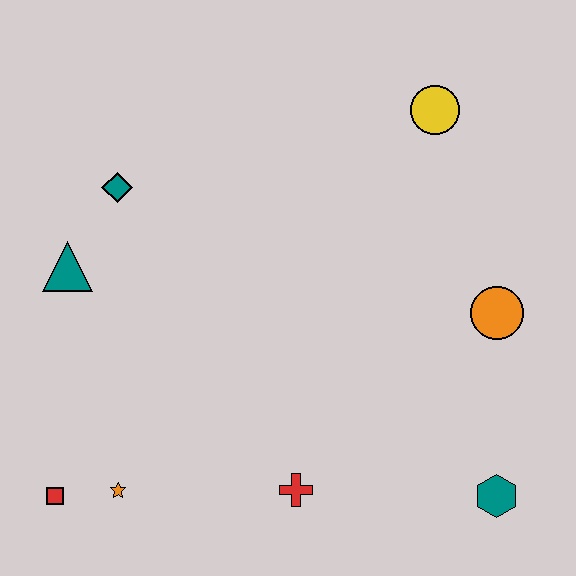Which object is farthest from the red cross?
The yellow circle is farthest from the red cross.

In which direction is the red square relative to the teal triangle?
The red square is below the teal triangle.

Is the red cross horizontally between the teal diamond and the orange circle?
Yes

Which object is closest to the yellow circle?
The orange circle is closest to the yellow circle.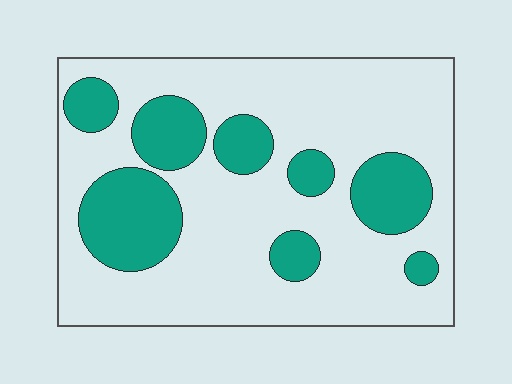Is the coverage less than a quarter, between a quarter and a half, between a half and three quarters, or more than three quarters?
Between a quarter and a half.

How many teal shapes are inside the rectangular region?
8.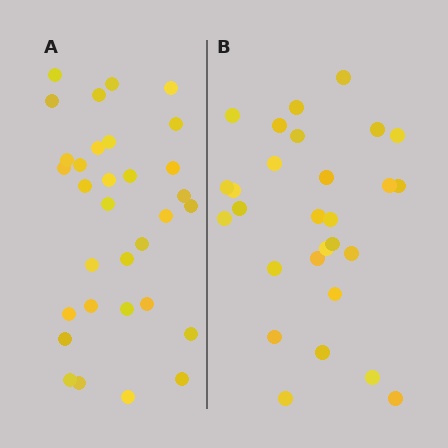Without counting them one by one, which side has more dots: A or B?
Region A (the left region) has more dots.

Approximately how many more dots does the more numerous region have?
Region A has about 4 more dots than region B.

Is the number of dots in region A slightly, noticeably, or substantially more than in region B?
Region A has only slightly more — the two regions are fairly close. The ratio is roughly 1.1 to 1.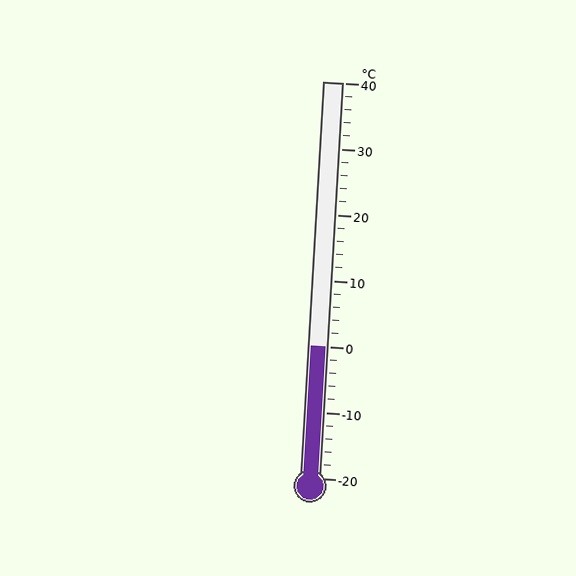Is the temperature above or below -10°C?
The temperature is above -10°C.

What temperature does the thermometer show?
The thermometer shows approximately 0°C.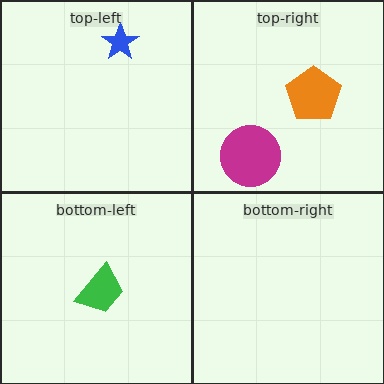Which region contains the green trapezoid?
The bottom-left region.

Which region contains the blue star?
The top-left region.